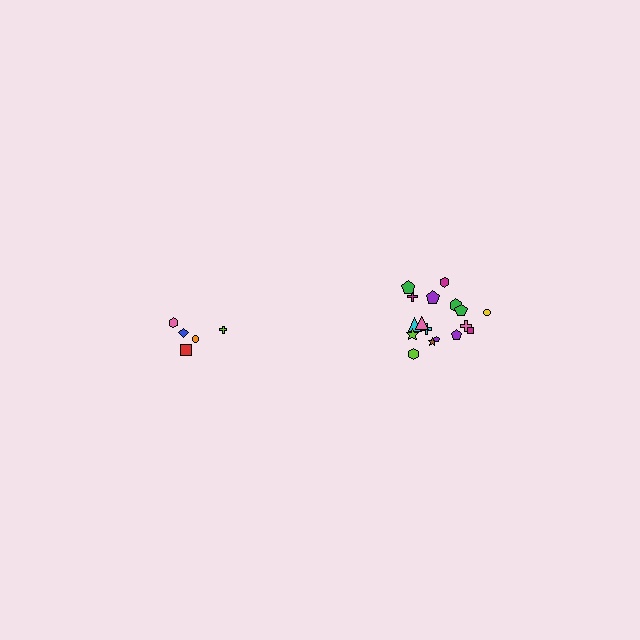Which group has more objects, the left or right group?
The right group.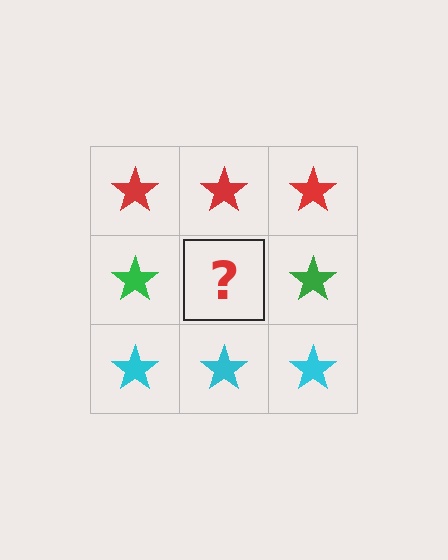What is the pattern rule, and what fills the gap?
The rule is that each row has a consistent color. The gap should be filled with a green star.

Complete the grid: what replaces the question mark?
The question mark should be replaced with a green star.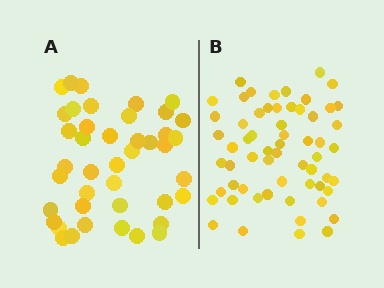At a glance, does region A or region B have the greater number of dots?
Region B (the right region) has more dots.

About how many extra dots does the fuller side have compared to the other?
Region B has approximately 20 more dots than region A.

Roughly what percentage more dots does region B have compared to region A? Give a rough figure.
About 45% more.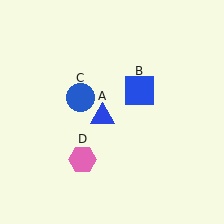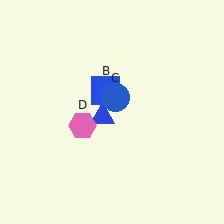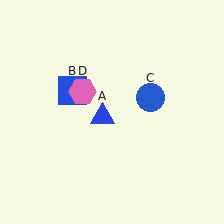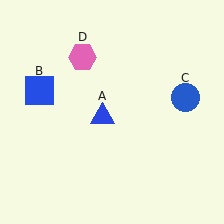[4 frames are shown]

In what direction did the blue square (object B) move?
The blue square (object B) moved left.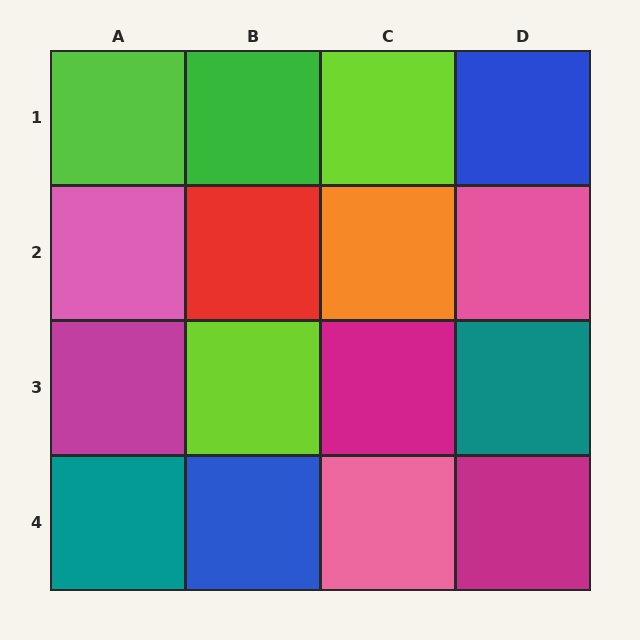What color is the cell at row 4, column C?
Pink.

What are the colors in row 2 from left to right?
Pink, red, orange, pink.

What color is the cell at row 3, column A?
Magenta.